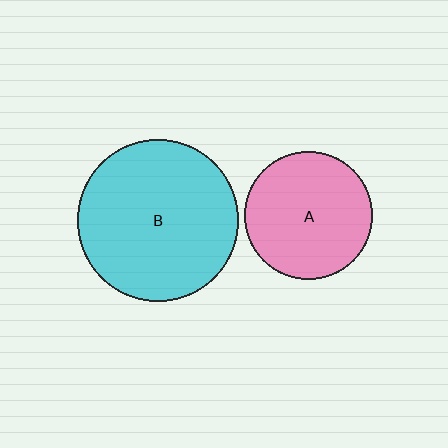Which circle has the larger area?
Circle B (cyan).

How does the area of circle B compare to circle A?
Approximately 1.6 times.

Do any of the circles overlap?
No, none of the circles overlap.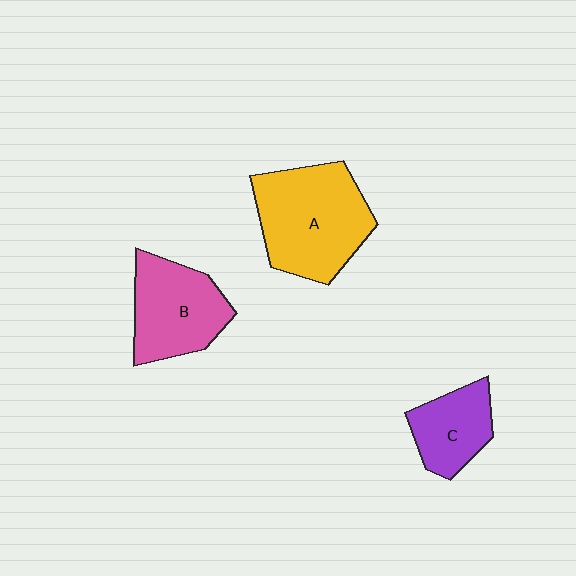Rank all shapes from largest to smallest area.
From largest to smallest: A (yellow), B (pink), C (purple).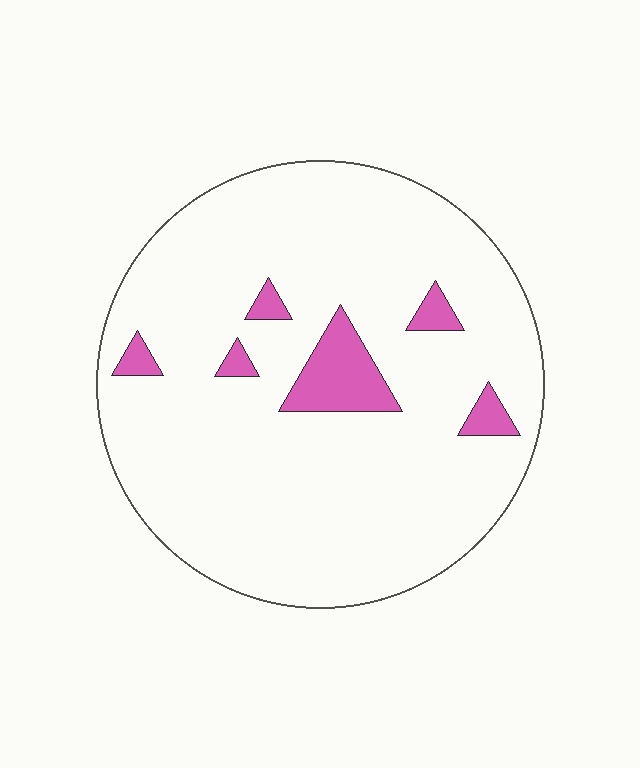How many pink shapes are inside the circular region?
6.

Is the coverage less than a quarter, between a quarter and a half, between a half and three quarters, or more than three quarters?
Less than a quarter.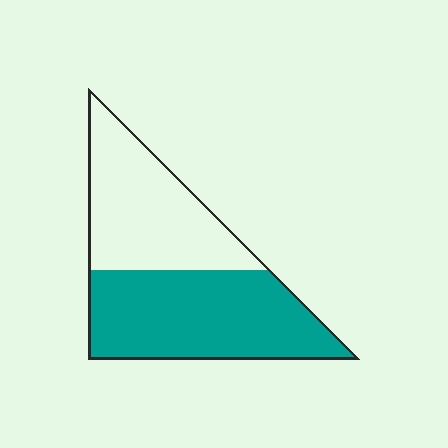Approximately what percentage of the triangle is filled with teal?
Approximately 55%.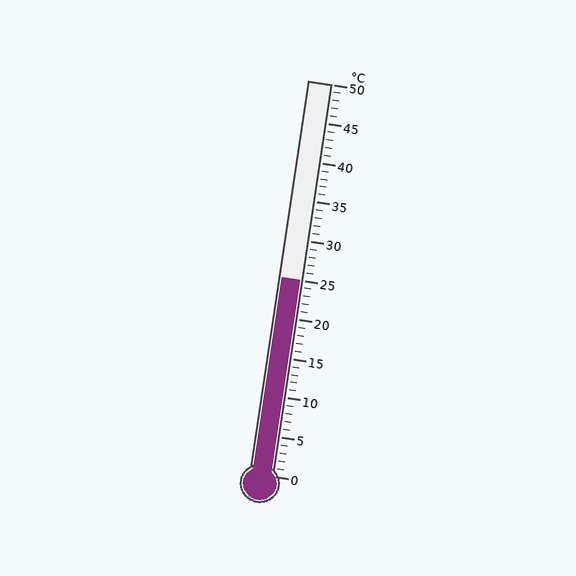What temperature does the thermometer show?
The thermometer shows approximately 25°C.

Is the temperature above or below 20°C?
The temperature is above 20°C.